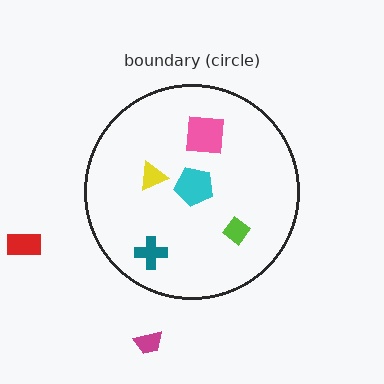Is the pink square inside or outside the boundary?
Inside.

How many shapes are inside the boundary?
5 inside, 2 outside.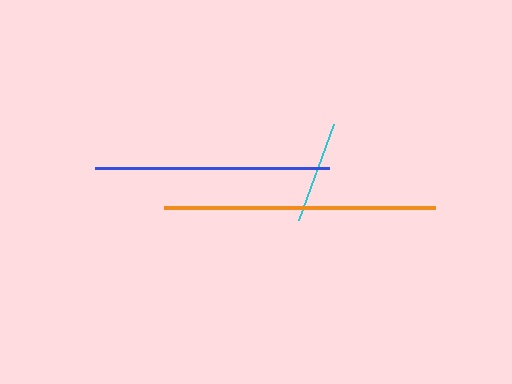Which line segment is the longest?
The orange line is the longest at approximately 272 pixels.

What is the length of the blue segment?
The blue segment is approximately 233 pixels long.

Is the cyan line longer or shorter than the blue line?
The blue line is longer than the cyan line.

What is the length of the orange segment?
The orange segment is approximately 272 pixels long.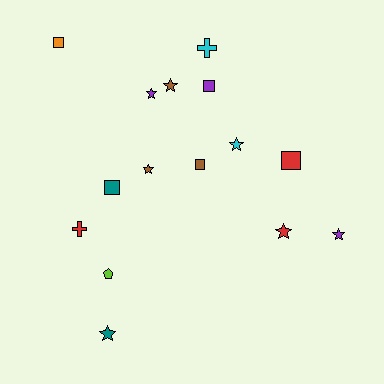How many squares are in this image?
There are 5 squares.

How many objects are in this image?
There are 15 objects.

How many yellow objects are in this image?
There are no yellow objects.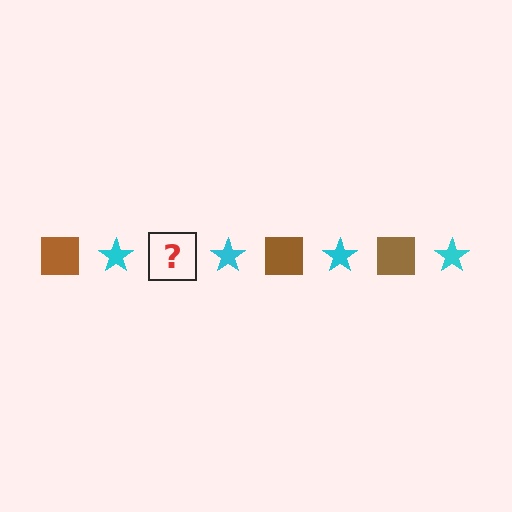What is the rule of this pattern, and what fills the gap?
The rule is that the pattern alternates between brown square and cyan star. The gap should be filled with a brown square.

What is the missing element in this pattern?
The missing element is a brown square.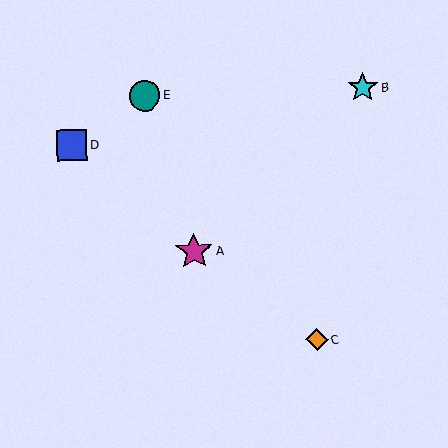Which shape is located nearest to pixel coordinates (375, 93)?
The cyan star (labeled B) at (363, 88) is nearest to that location.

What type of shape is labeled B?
Shape B is a cyan star.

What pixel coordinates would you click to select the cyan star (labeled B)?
Click at (363, 88) to select the cyan star B.